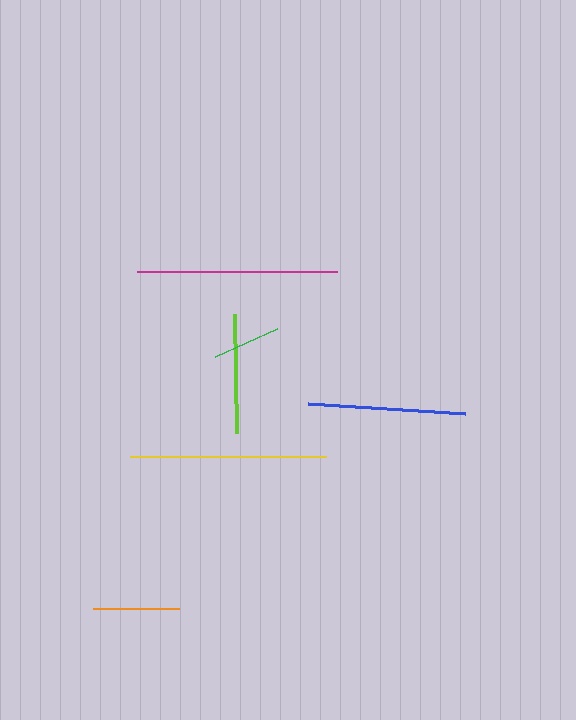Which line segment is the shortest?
The green line is the shortest at approximately 69 pixels.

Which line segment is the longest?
The magenta line is the longest at approximately 200 pixels.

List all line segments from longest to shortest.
From longest to shortest: magenta, yellow, blue, lime, orange, green.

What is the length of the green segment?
The green segment is approximately 69 pixels long.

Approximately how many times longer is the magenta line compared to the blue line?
The magenta line is approximately 1.3 times the length of the blue line.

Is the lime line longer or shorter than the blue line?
The blue line is longer than the lime line.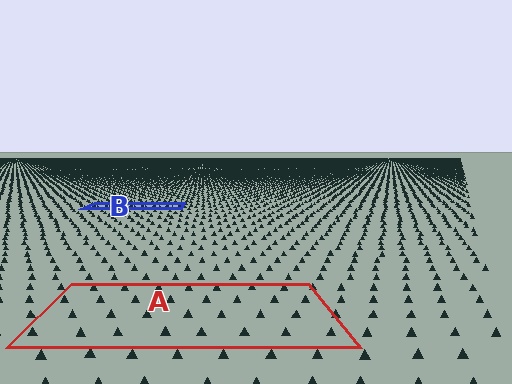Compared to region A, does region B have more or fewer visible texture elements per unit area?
Region B has more texture elements per unit area — they are packed more densely because it is farther away.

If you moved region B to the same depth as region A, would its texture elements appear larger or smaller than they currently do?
They would appear larger. At a closer depth, the same texture elements are projected at a bigger on-screen size.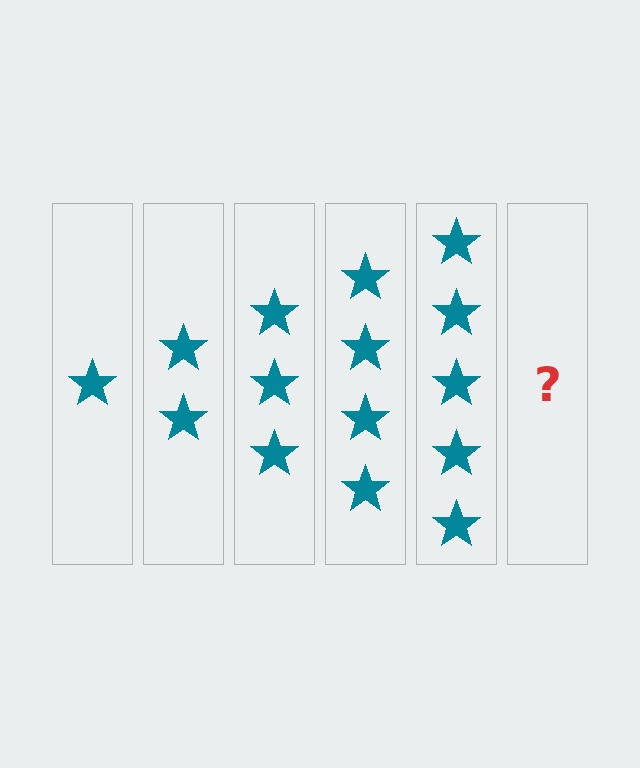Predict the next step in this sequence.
The next step is 6 stars.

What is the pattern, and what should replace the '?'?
The pattern is that each step adds one more star. The '?' should be 6 stars.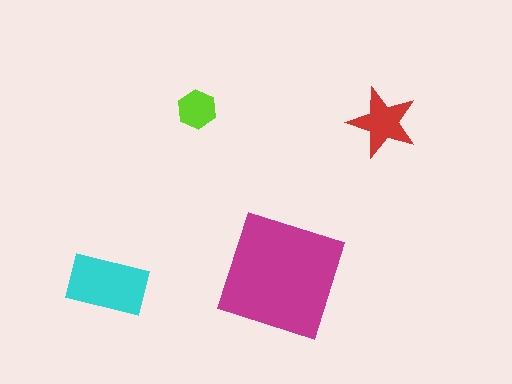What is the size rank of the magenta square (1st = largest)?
1st.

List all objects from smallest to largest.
The lime hexagon, the red star, the cyan rectangle, the magenta square.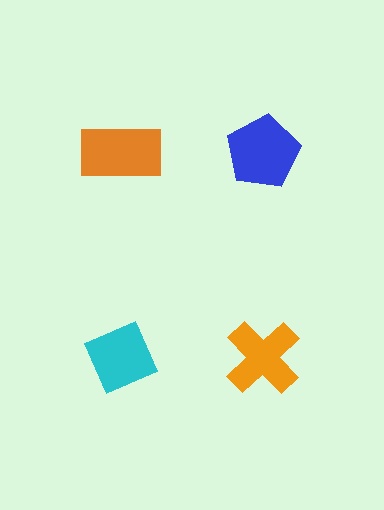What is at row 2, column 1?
A cyan diamond.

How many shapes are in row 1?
2 shapes.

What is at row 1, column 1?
An orange rectangle.